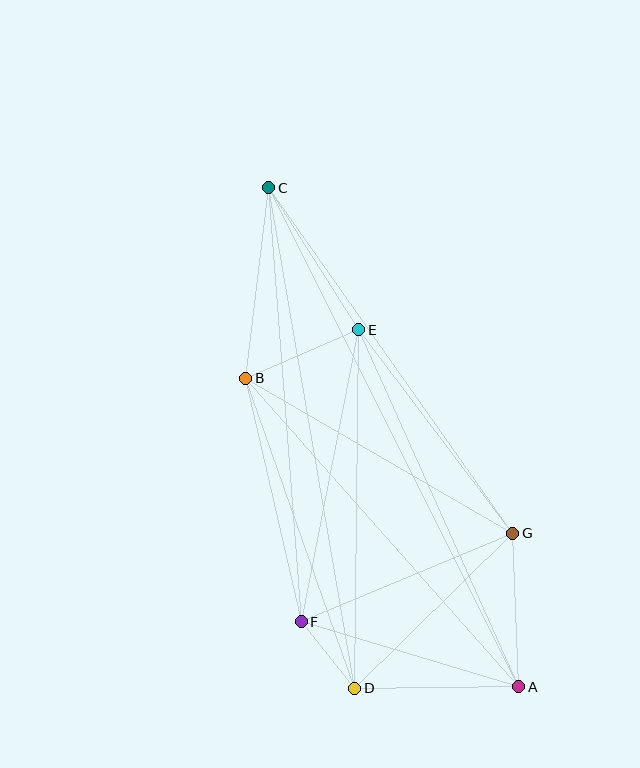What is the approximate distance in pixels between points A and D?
The distance between A and D is approximately 164 pixels.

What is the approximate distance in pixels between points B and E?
The distance between B and E is approximately 123 pixels.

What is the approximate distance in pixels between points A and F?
The distance between A and F is approximately 227 pixels.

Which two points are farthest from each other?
Points A and C are farthest from each other.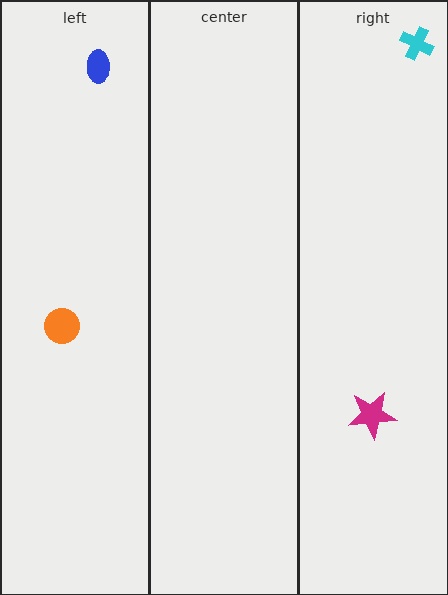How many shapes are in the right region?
2.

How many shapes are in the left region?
2.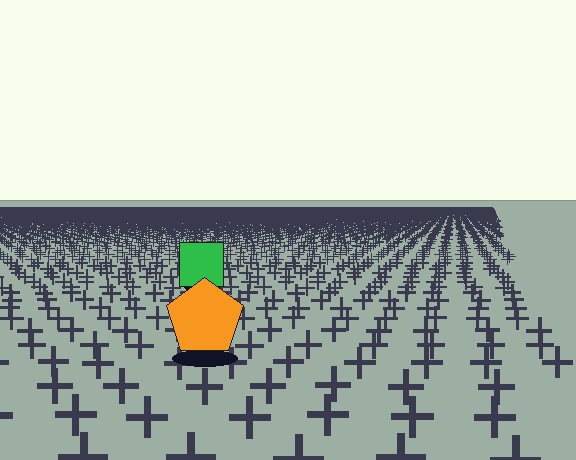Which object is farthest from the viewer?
The green square is farthest from the viewer. It appears smaller and the ground texture around it is denser.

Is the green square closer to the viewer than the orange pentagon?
No. The orange pentagon is closer — you can tell from the texture gradient: the ground texture is coarser near it.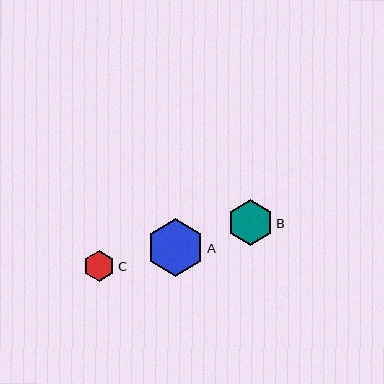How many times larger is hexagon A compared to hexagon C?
Hexagon A is approximately 1.9 times the size of hexagon C.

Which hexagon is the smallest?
Hexagon C is the smallest with a size of approximately 31 pixels.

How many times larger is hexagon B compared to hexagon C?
Hexagon B is approximately 1.5 times the size of hexagon C.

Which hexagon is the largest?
Hexagon A is the largest with a size of approximately 57 pixels.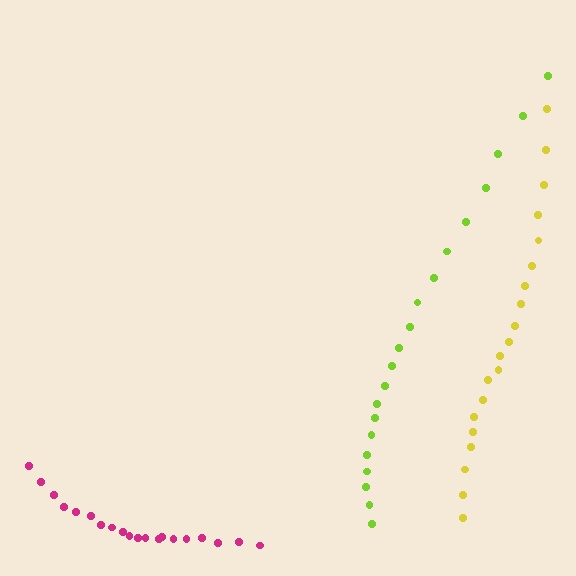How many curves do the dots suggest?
There are 3 distinct paths.